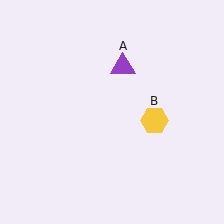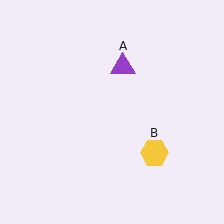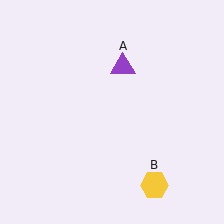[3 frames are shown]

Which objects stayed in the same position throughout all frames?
Purple triangle (object A) remained stationary.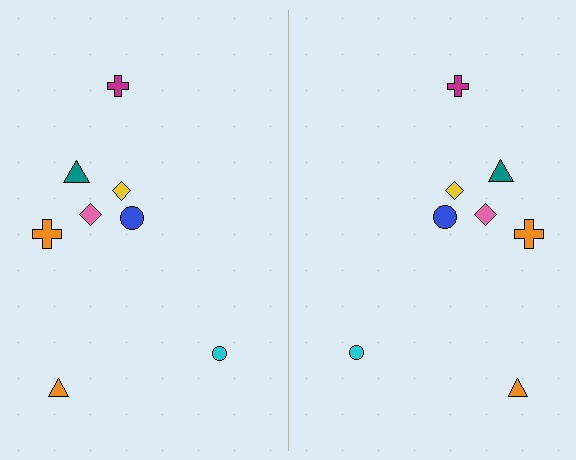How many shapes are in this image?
There are 16 shapes in this image.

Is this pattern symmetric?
Yes, this pattern has bilateral (reflection) symmetry.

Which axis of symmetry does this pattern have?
The pattern has a vertical axis of symmetry running through the center of the image.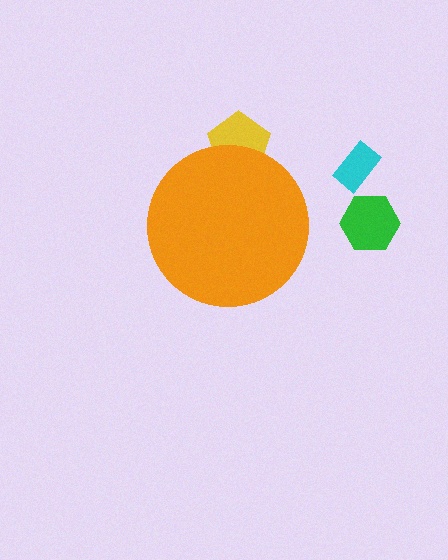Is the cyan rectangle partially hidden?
No, the cyan rectangle is fully visible.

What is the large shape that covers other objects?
An orange circle.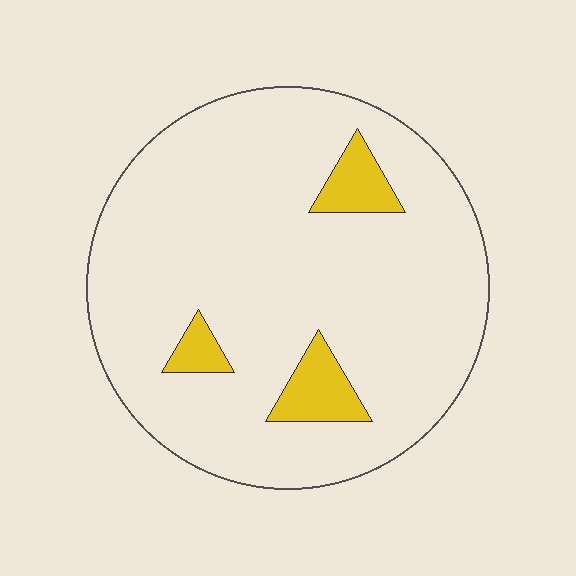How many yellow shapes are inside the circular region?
3.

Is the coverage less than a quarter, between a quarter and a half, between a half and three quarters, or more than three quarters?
Less than a quarter.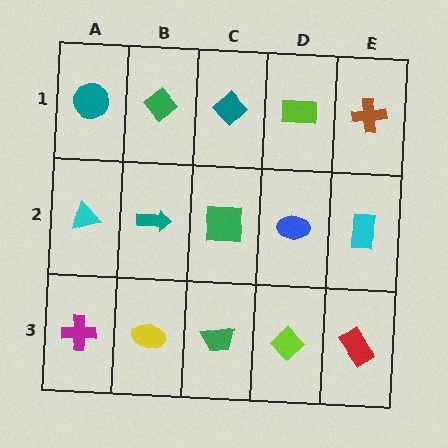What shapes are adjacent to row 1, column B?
A teal arrow (row 2, column B), a teal circle (row 1, column A), a teal diamond (row 1, column C).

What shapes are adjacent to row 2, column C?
A teal diamond (row 1, column C), a green trapezoid (row 3, column C), a teal arrow (row 2, column B), a blue ellipse (row 2, column D).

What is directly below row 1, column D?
A blue ellipse.